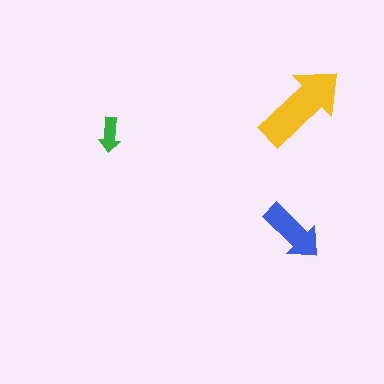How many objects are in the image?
There are 3 objects in the image.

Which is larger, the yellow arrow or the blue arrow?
The yellow one.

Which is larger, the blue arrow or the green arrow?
The blue one.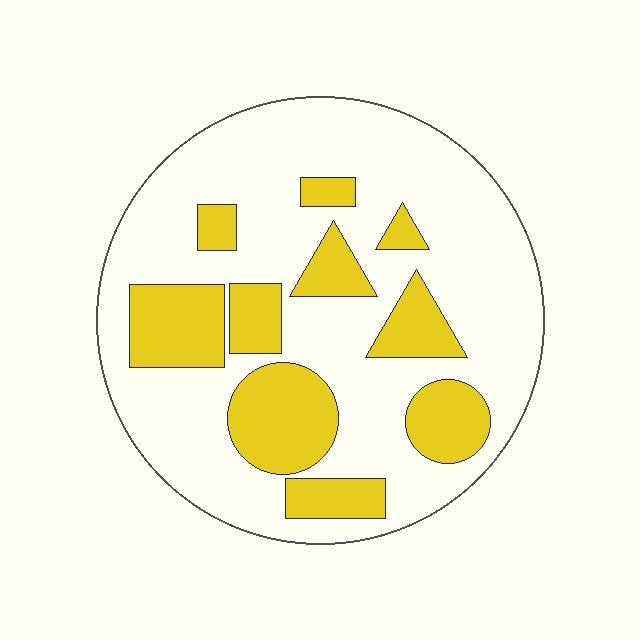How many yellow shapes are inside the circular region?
10.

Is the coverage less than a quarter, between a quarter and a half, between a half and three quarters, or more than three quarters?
Between a quarter and a half.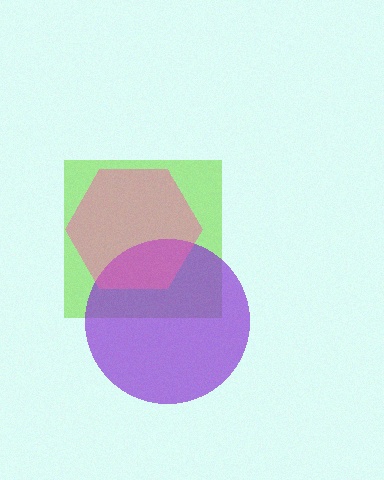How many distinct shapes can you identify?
There are 3 distinct shapes: a lime square, a purple circle, a pink hexagon.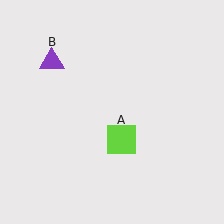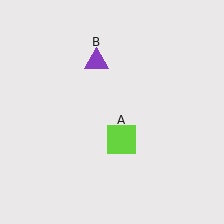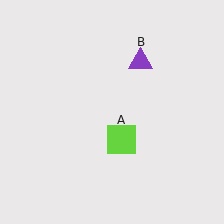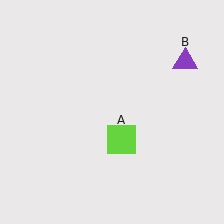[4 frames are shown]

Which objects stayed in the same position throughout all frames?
Lime square (object A) remained stationary.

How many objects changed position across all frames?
1 object changed position: purple triangle (object B).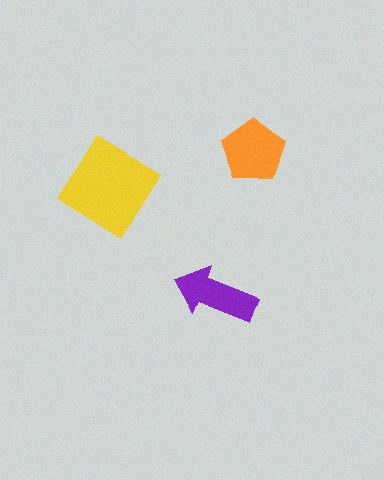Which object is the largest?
The yellow diamond.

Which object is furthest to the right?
The orange pentagon is rightmost.